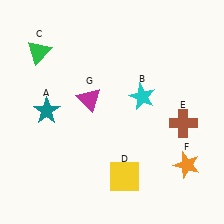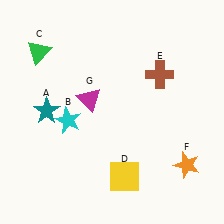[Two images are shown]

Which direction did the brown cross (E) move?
The brown cross (E) moved up.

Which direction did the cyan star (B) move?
The cyan star (B) moved left.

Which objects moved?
The objects that moved are: the cyan star (B), the brown cross (E).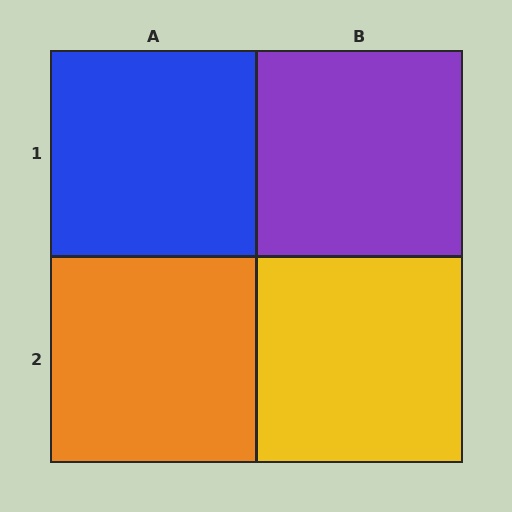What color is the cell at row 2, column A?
Orange.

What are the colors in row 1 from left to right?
Blue, purple.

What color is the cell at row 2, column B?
Yellow.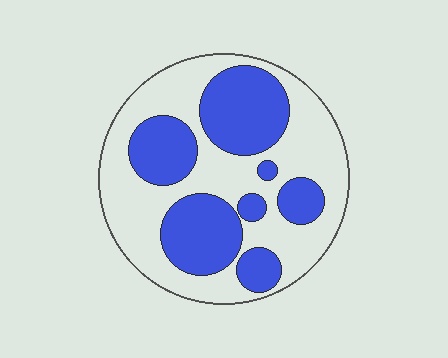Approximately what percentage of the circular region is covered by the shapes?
Approximately 40%.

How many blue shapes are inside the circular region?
7.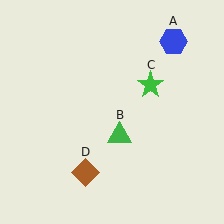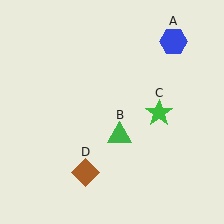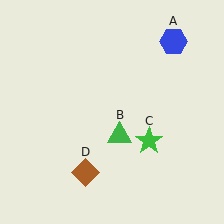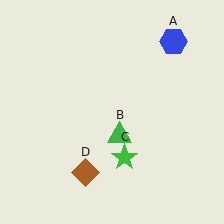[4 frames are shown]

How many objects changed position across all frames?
1 object changed position: green star (object C).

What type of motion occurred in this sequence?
The green star (object C) rotated clockwise around the center of the scene.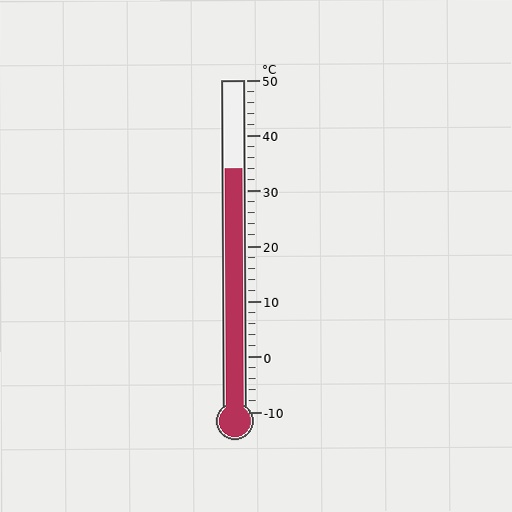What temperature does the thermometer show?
The thermometer shows approximately 34°C.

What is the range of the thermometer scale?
The thermometer scale ranges from -10°C to 50°C.